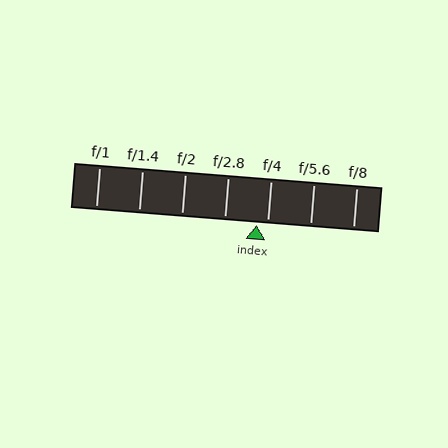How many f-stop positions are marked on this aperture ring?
There are 7 f-stop positions marked.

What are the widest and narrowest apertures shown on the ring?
The widest aperture shown is f/1 and the narrowest is f/8.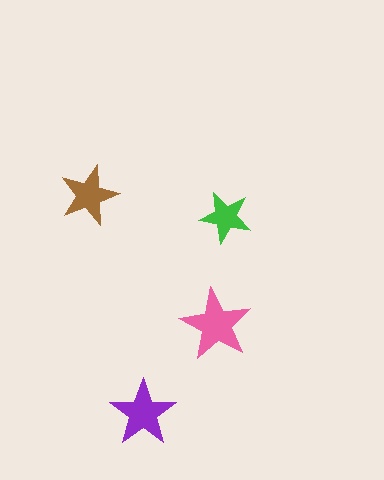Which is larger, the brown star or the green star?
The brown one.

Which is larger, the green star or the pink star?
The pink one.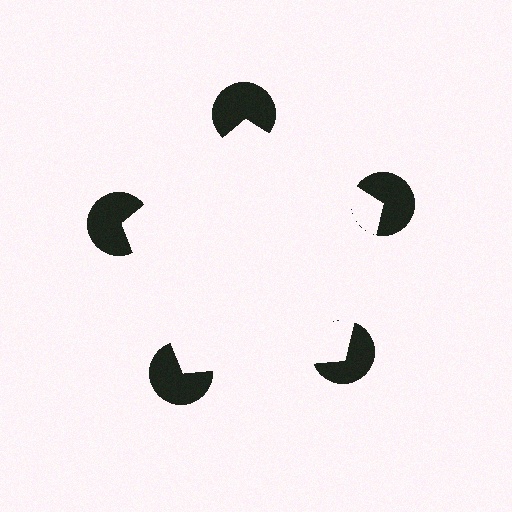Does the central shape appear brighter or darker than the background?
It typically appears slightly brighter than the background, even though no actual brightness change is drawn.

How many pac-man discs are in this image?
There are 5 — one at each vertex of the illusory pentagon.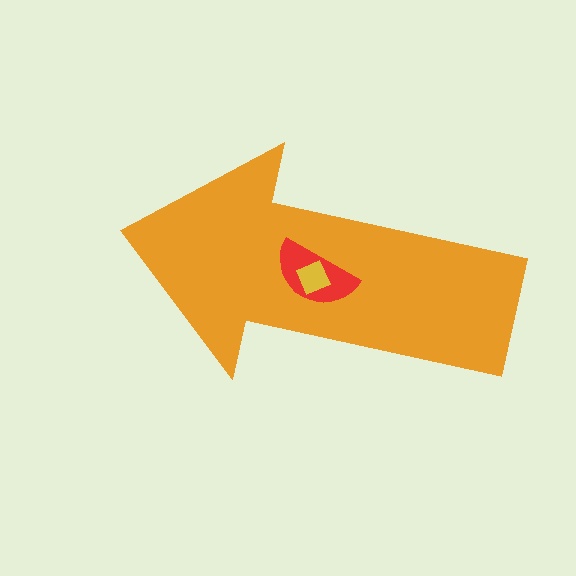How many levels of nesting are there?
3.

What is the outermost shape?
The orange arrow.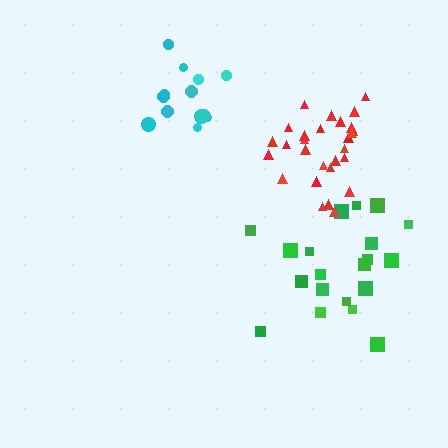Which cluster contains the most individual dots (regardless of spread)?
Red (28).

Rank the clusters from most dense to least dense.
red, cyan, green.